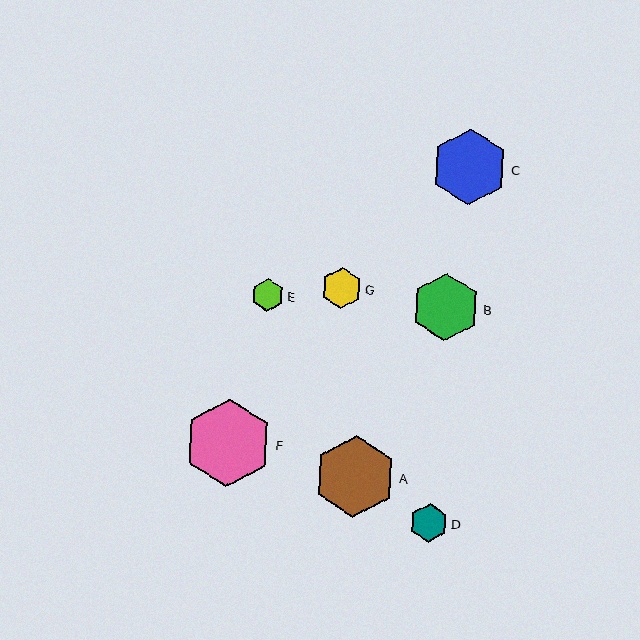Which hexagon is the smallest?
Hexagon E is the smallest with a size of approximately 33 pixels.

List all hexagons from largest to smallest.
From largest to smallest: F, A, C, B, G, D, E.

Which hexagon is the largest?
Hexagon F is the largest with a size of approximately 88 pixels.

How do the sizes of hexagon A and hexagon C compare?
Hexagon A and hexagon C are approximately the same size.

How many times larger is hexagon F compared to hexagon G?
Hexagon F is approximately 2.2 times the size of hexagon G.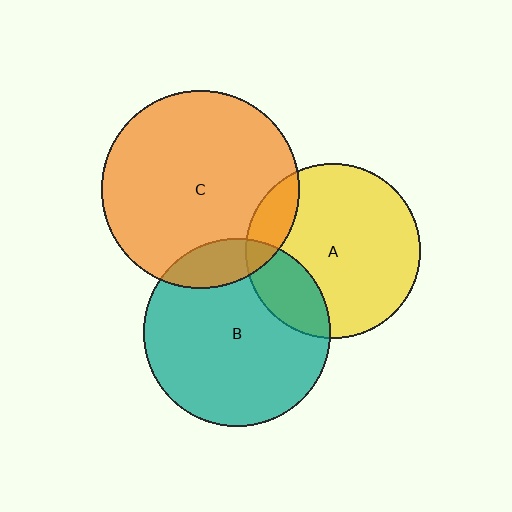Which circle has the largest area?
Circle C (orange).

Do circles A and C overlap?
Yes.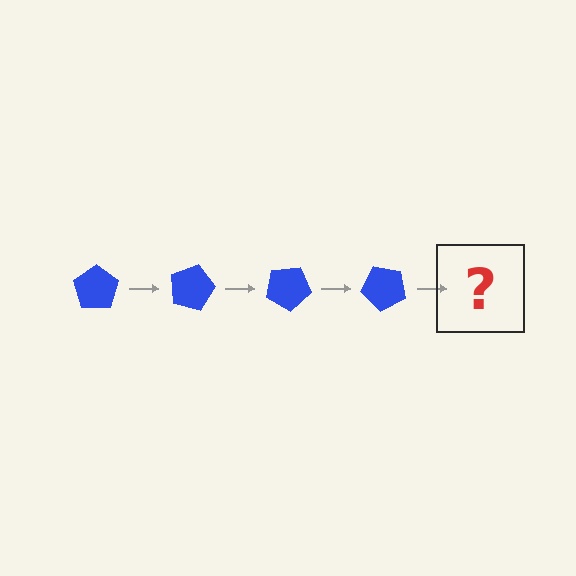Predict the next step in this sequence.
The next step is a blue pentagon rotated 60 degrees.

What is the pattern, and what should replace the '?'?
The pattern is that the pentagon rotates 15 degrees each step. The '?' should be a blue pentagon rotated 60 degrees.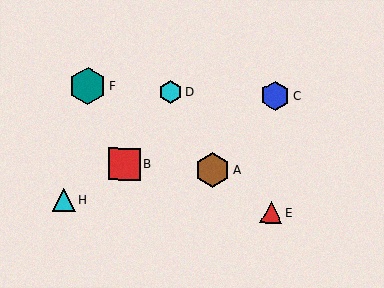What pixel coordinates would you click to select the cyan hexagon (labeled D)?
Click at (171, 92) to select the cyan hexagon D.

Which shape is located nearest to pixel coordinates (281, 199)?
The red triangle (labeled E) at (271, 212) is nearest to that location.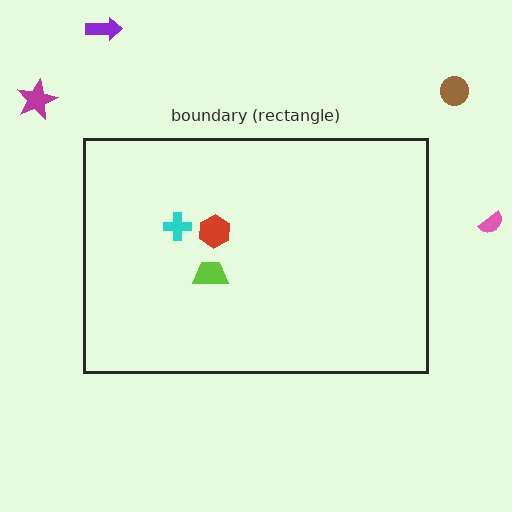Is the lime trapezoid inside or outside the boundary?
Inside.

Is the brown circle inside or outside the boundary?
Outside.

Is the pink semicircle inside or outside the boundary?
Outside.